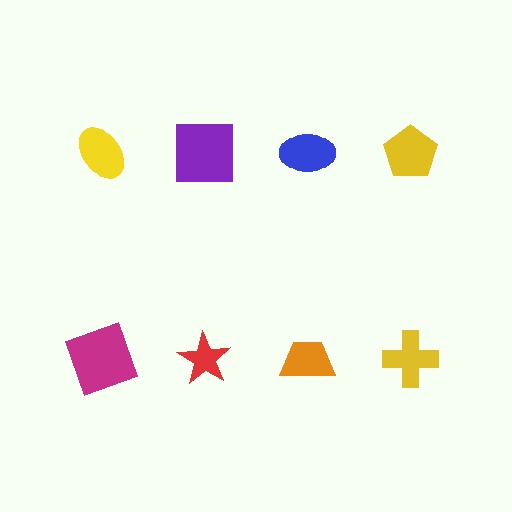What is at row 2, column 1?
A magenta square.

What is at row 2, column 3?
An orange trapezoid.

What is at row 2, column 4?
A yellow cross.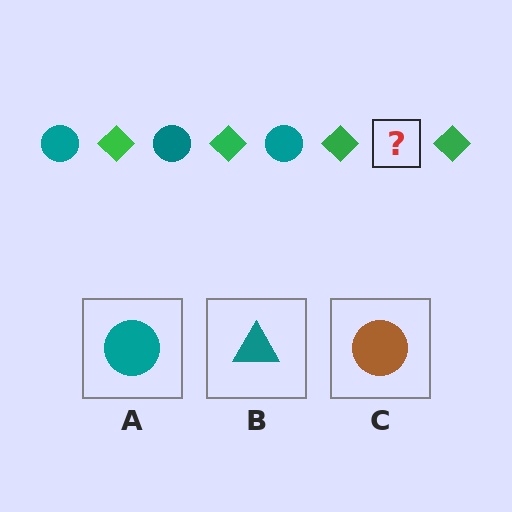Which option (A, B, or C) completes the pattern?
A.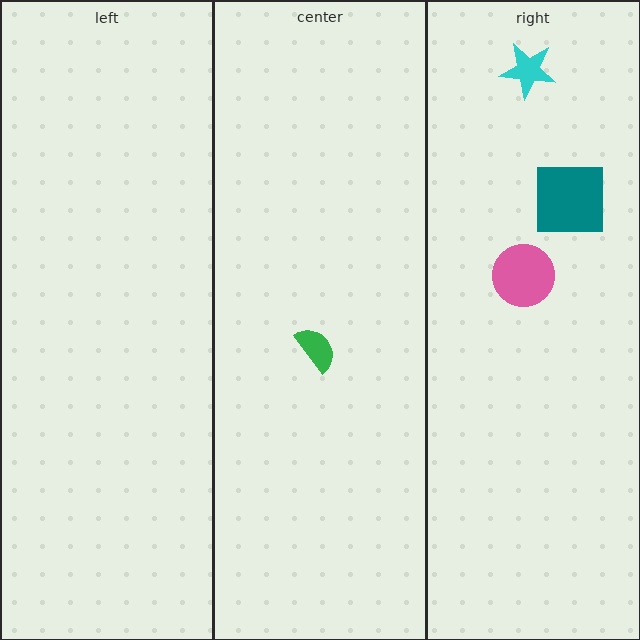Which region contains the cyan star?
The right region.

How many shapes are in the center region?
1.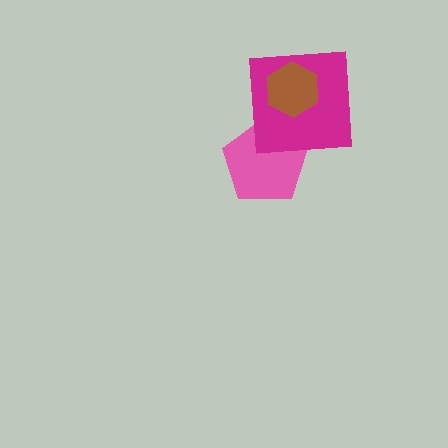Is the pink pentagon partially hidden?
Yes, it is partially covered by another shape.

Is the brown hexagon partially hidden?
No, no other shape covers it.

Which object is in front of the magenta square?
The brown hexagon is in front of the magenta square.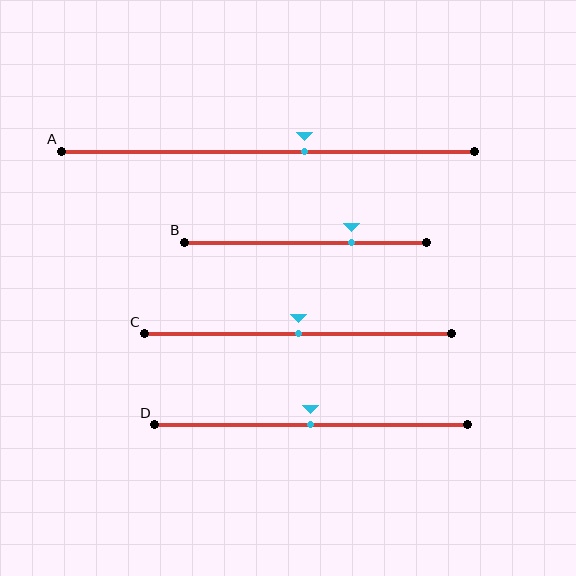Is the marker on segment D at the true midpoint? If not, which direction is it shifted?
Yes, the marker on segment D is at the true midpoint.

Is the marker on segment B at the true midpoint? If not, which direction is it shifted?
No, the marker on segment B is shifted to the right by about 19% of the segment length.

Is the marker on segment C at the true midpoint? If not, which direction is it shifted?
Yes, the marker on segment C is at the true midpoint.